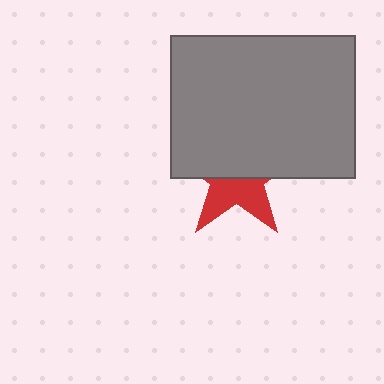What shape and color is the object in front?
The object in front is a gray rectangle.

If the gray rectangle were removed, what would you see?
You would see the complete red star.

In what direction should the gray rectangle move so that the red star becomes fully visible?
The gray rectangle should move up. That is the shortest direction to clear the overlap and leave the red star fully visible.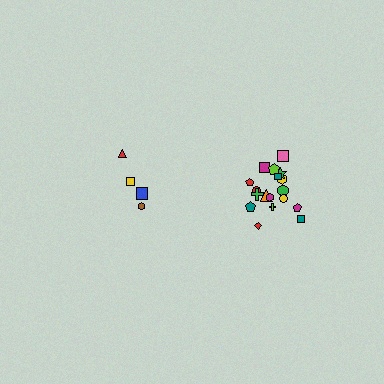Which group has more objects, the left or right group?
The right group.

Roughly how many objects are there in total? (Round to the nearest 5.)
Roughly 20 objects in total.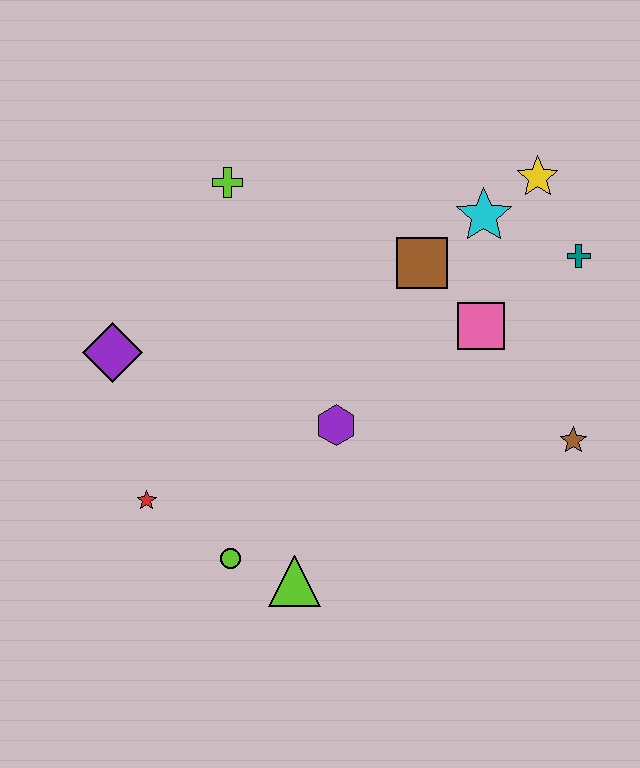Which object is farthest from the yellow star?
The red star is farthest from the yellow star.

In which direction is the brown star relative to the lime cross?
The brown star is to the right of the lime cross.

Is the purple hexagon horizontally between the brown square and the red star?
Yes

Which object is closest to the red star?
The lime circle is closest to the red star.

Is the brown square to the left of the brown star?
Yes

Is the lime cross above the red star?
Yes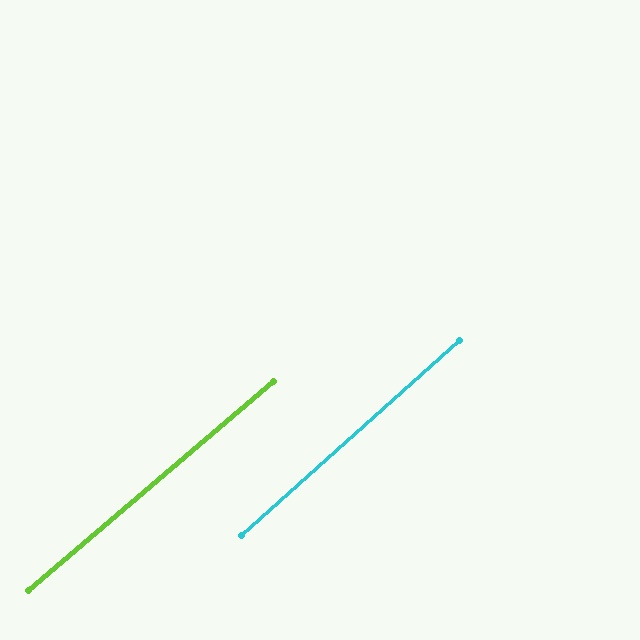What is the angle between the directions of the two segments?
Approximately 1 degree.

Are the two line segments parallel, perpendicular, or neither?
Parallel — their directions differ by only 1.2°.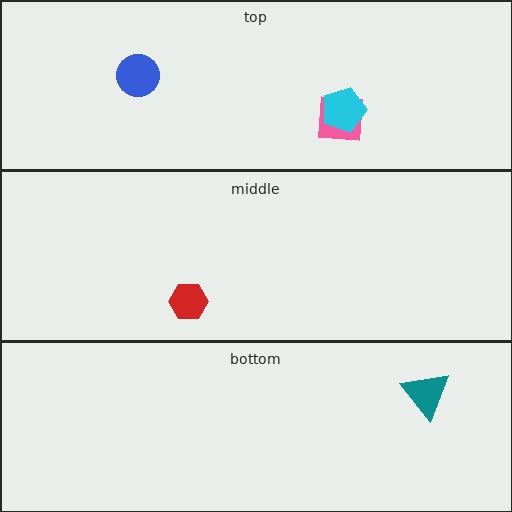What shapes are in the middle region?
The red hexagon.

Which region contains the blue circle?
The top region.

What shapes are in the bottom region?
The teal triangle.